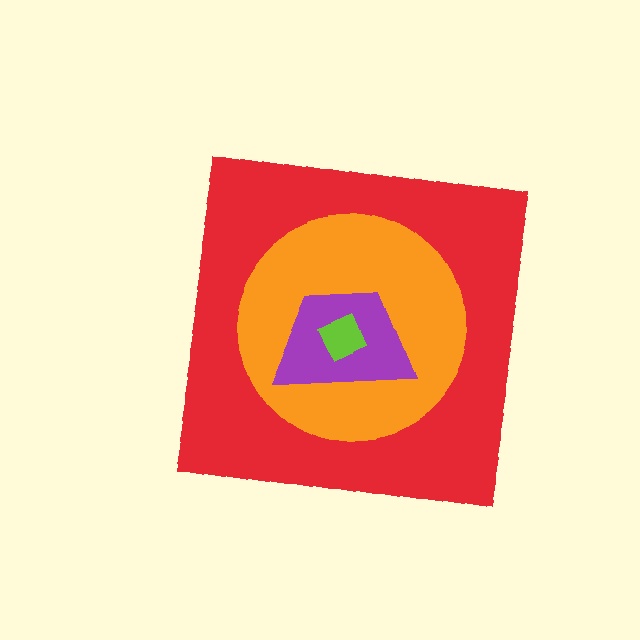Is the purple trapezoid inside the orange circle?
Yes.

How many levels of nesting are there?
4.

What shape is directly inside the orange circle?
The purple trapezoid.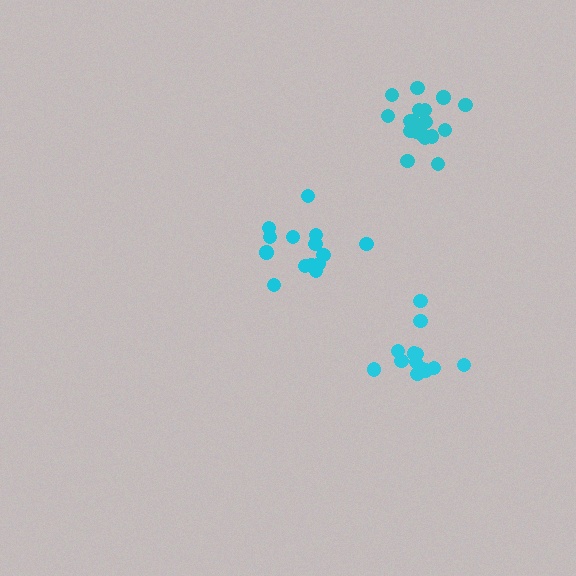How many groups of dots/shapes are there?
There are 3 groups.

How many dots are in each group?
Group 1: 14 dots, Group 2: 18 dots, Group 3: 13 dots (45 total).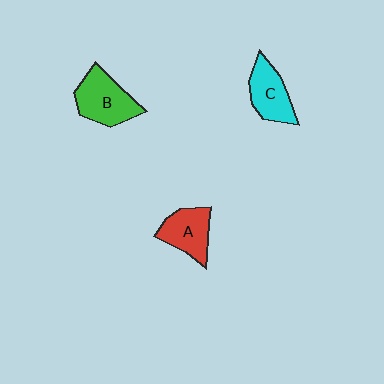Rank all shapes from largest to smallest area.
From largest to smallest: B (green), C (cyan), A (red).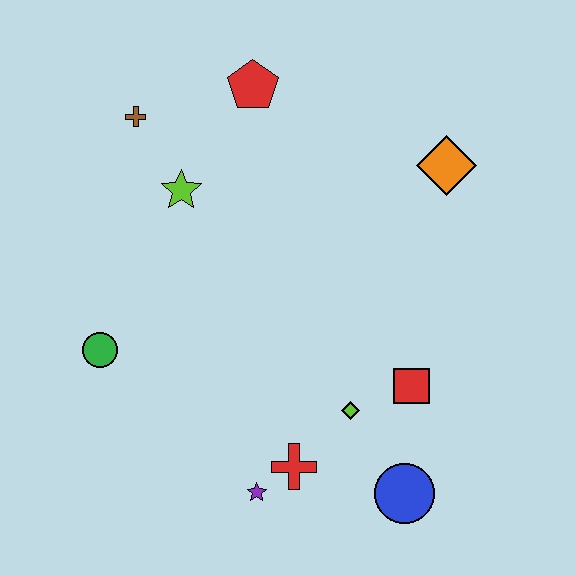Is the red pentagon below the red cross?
No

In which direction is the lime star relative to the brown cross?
The lime star is below the brown cross.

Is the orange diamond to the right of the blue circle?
Yes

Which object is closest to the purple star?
The red cross is closest to the purple star.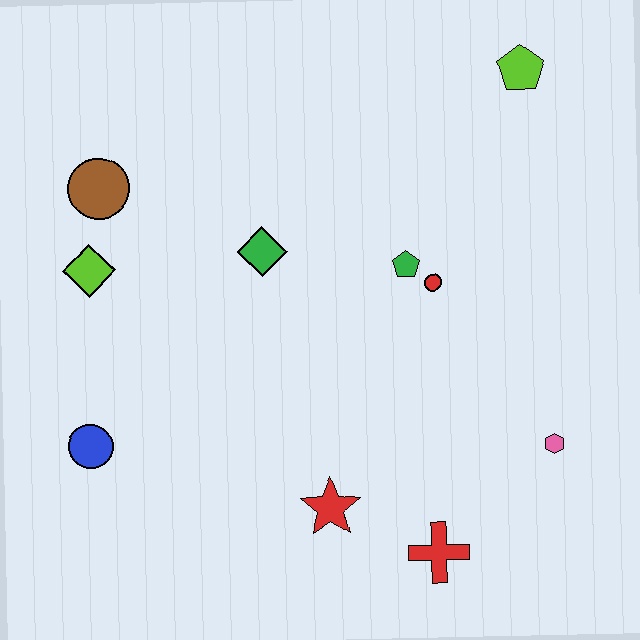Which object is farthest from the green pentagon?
The blue circle is farthest from the green pentagon.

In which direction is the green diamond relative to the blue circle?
The green diamond is above the blue circle.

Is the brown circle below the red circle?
No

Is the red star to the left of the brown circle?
No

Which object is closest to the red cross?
The red star is closest to the red cross.